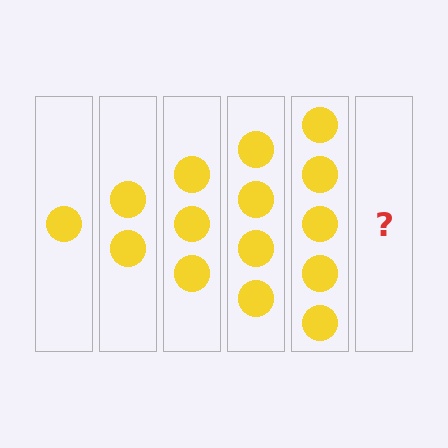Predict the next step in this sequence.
The next step is 6 circles.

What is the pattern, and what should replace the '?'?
The pattern is that each step adds one more circle. The '?' should be 6 circles.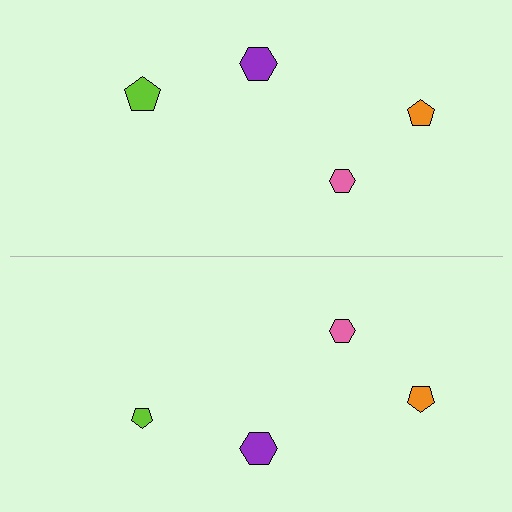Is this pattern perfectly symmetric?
No, the pattern is not perfectly symmetric. The lime pentagon on the bottom side has a different size than its mirror counterpart.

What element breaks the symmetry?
The lime pentagon on the bottom side has a different size than its mirror counterpart.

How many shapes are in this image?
There are 8 shapes in this image.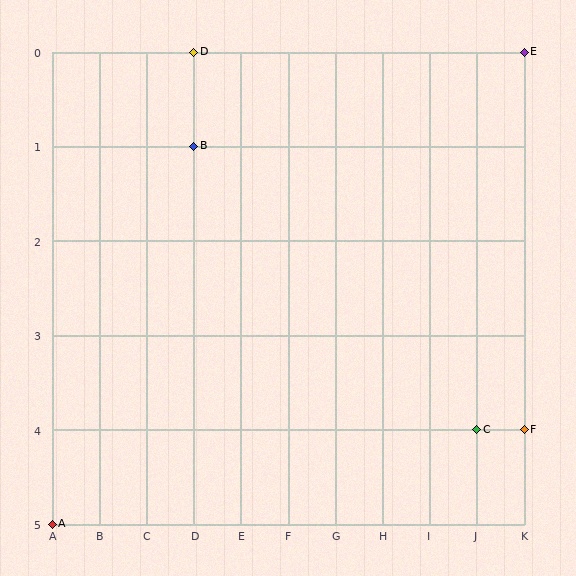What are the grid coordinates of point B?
Point B is at grid coordinates (D, 1).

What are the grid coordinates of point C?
Point C is at grid coordinates (J, 4).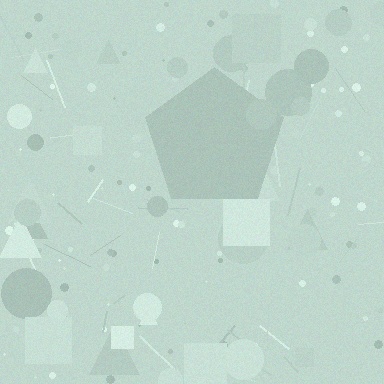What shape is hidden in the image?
A pentagon is hidden in the image.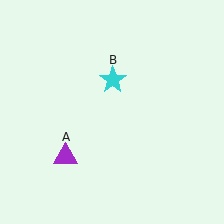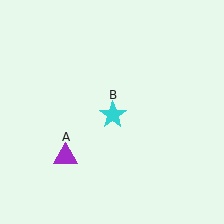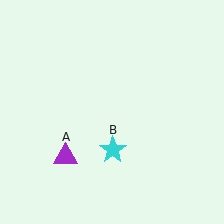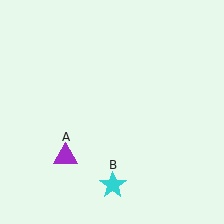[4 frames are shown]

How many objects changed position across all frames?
1 object changed position: cyan star (object B).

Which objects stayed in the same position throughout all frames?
Purple triangle (object A) remained stationary.